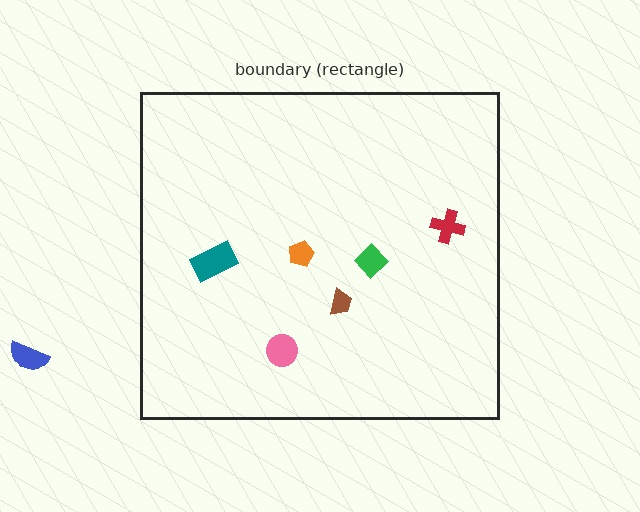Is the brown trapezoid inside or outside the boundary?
Inside.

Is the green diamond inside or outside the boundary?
Inside.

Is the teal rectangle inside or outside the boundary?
Inside.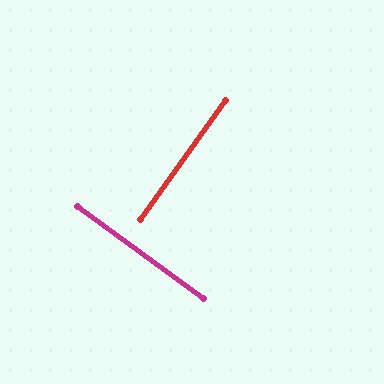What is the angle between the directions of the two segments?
Approximately 89 degrees.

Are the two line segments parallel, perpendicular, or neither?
Perpendicular — they meet at approximately 89°.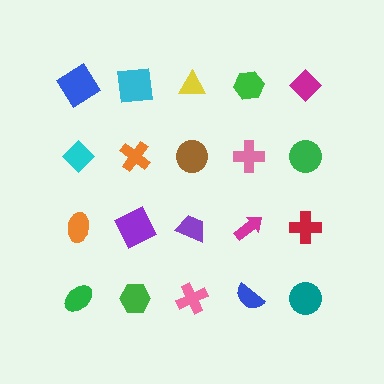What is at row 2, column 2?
An orange cross.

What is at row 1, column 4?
A green hexagon.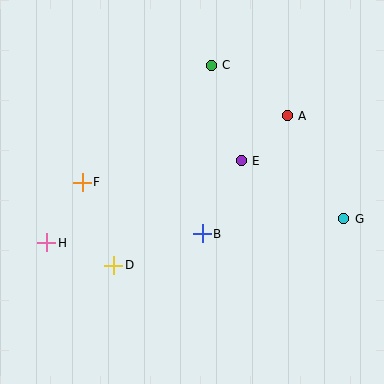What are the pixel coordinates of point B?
Point B is at (202, 234).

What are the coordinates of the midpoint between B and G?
The midpoint between B and G is at (273, 226).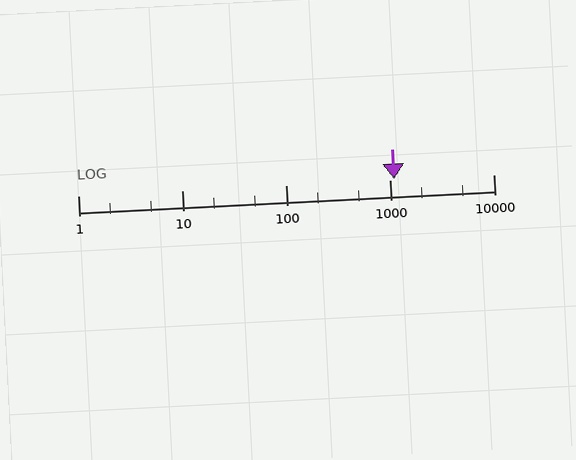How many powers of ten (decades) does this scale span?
The scale spans 4 decades, from 1 to 10000.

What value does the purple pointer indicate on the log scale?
The pointer indicates approximately 1100.